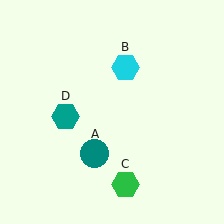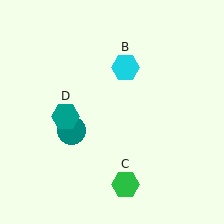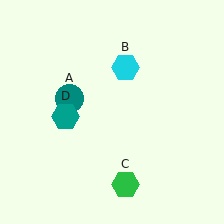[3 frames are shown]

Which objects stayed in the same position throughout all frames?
Cyan hexagon (object B) and green hexagon (object C) and teal hexagon (object D) remained stationary.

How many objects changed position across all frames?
1 object changed position: teal circle (object A).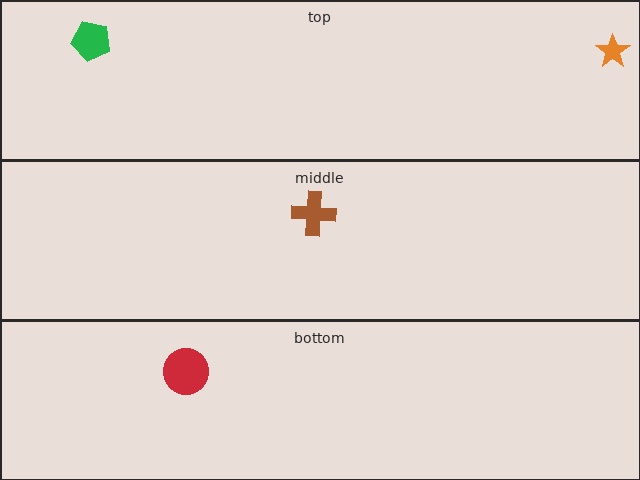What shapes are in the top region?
The green pentagon, the orange star.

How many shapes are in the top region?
2.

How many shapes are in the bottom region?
1.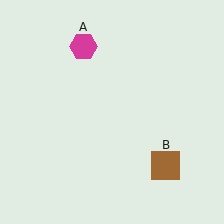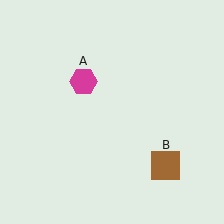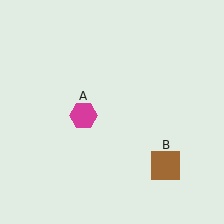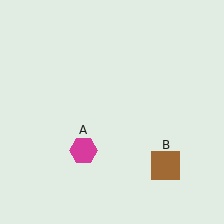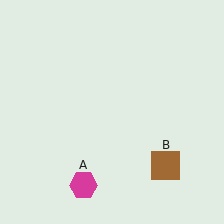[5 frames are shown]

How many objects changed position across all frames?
1 object changed position: magenta hexagon (object A).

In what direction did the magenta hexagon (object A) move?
The magenta hexagon (object A) moved down.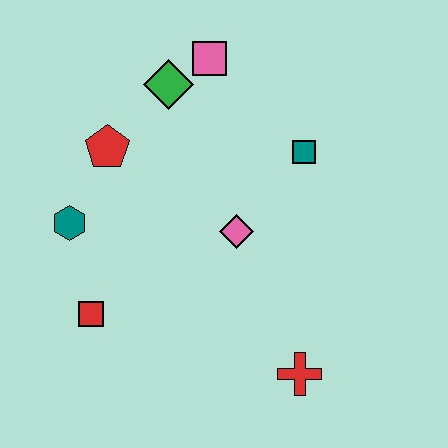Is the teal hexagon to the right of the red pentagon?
No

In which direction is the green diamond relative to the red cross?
The green diamond is above the red cross.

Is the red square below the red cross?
No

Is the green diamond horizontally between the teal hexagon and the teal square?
Yes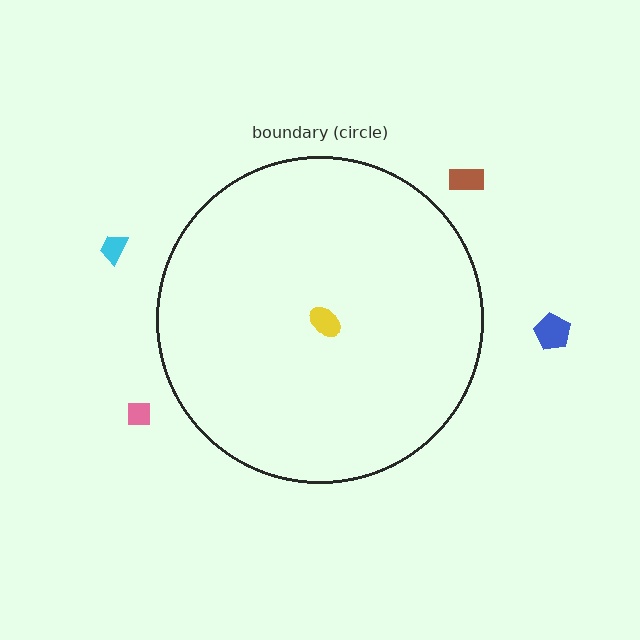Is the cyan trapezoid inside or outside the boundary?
Outside.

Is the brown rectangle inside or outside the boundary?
Outside.